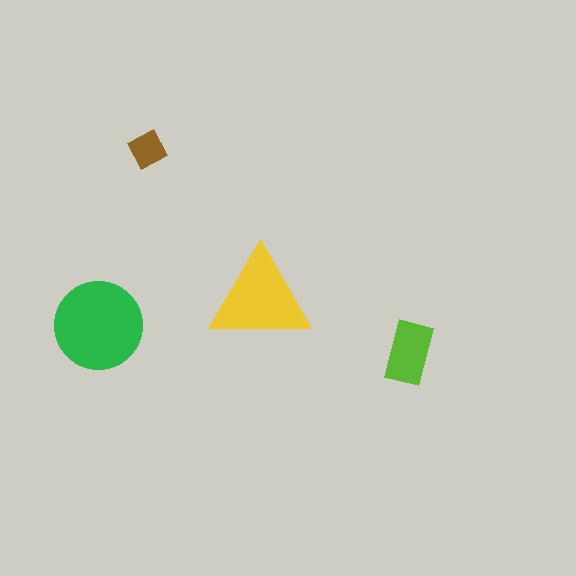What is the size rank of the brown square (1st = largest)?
4th.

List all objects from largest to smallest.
The green circle, the yellow triangle, the lime rectangle, the brown square.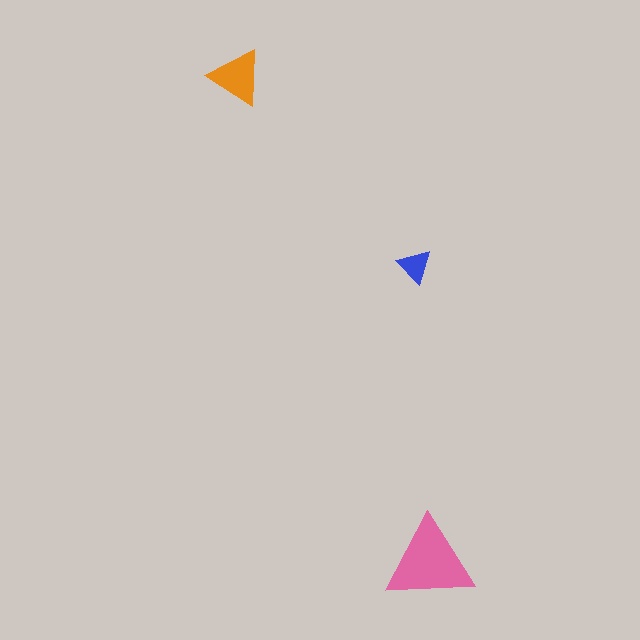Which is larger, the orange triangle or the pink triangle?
The pink one.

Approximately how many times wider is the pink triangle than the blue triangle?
About 2.5 times wider.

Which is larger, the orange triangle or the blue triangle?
The orange one.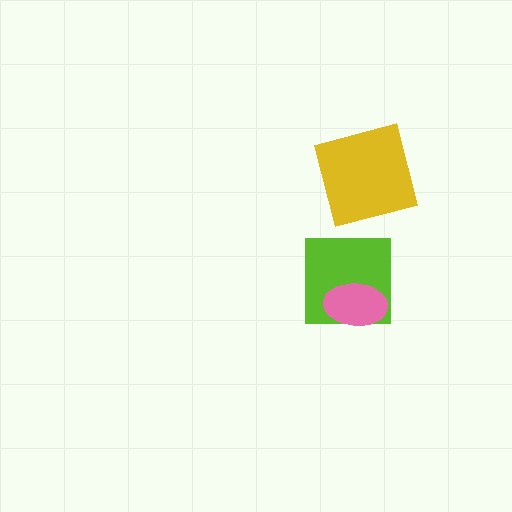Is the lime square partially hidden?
Yes, it is partially covered by another shape.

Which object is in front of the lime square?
The pink ellipse is in front of the lime square.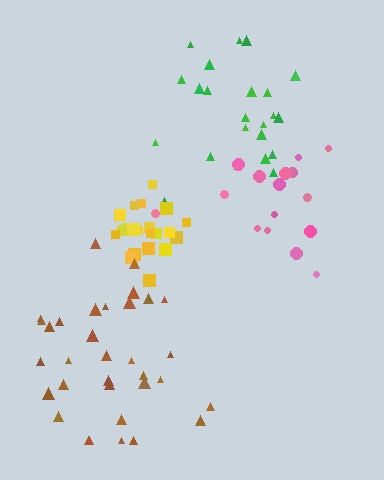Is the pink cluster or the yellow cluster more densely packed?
Yellow.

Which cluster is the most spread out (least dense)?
Brown.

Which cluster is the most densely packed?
Yellow.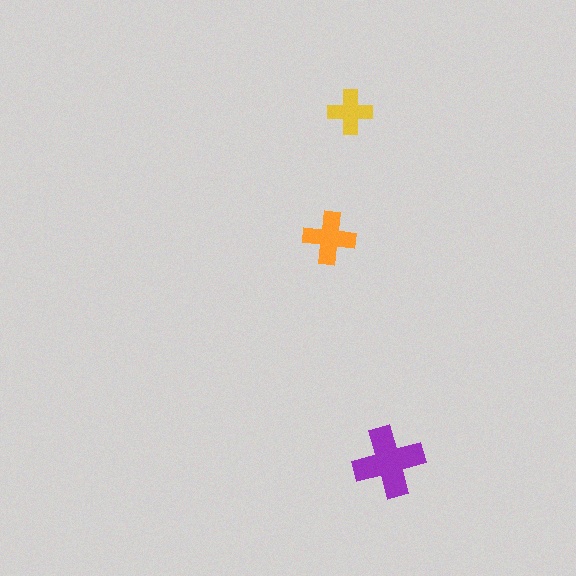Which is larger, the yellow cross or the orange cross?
The orange one.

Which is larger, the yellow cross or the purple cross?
The purple one.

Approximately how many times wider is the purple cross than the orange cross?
About 1.5 times wider.